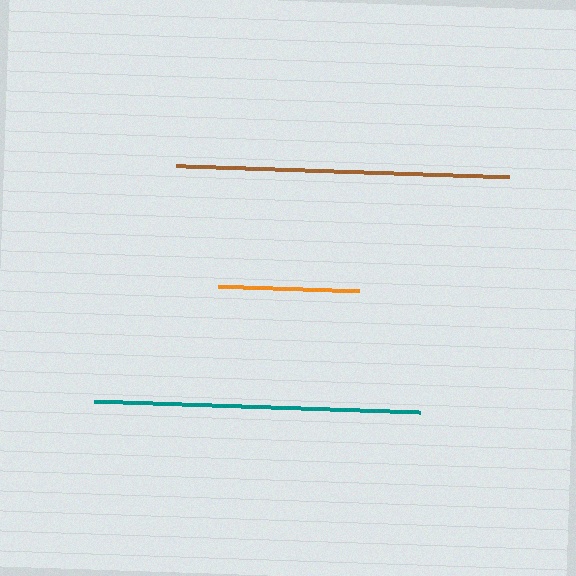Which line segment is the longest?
The brown line is the longest at approximately 333 pixels.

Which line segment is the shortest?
The orange line is the shortest at approximately 141 pixels.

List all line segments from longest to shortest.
From longest to shortest: brown, teal, orange.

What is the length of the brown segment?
The brown segment is approximately 333 pixels long.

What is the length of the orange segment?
The orange segment is approximately 141 pixels long.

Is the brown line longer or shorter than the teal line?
The brown line is longer than the teal line.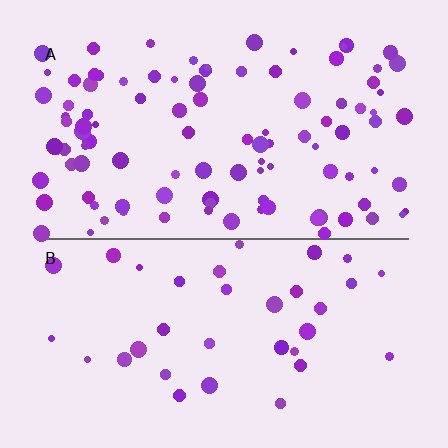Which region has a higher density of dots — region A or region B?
A (the top).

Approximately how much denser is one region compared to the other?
Approximately 2.9× — region A over region B.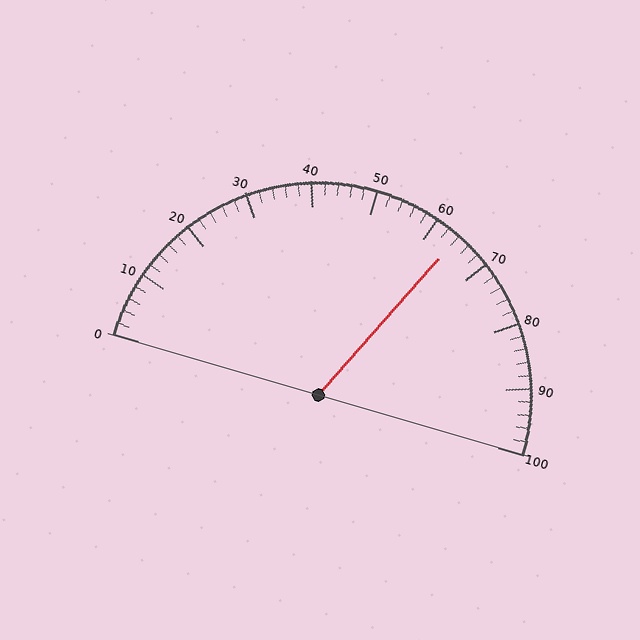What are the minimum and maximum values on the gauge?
The gauge ranges from 0 to 100.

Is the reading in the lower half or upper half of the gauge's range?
The reading is in the upper half of the range (0 to 100).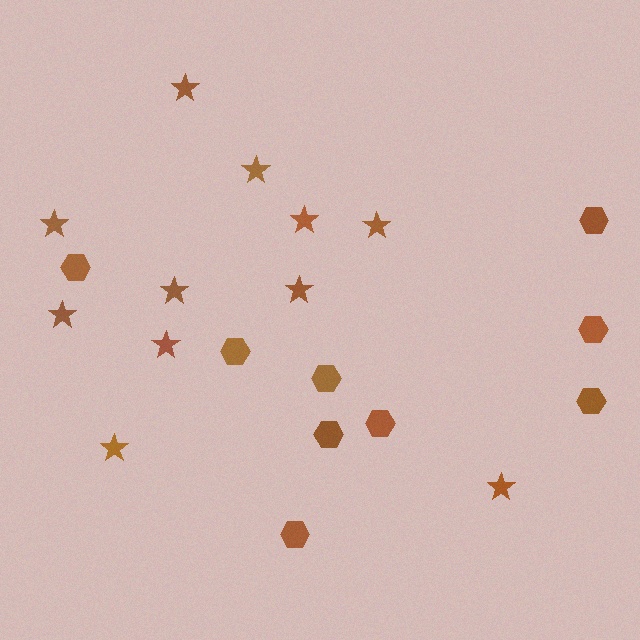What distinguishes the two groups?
There are 2 groups: one group of hexagons (9) and one group of stars (11).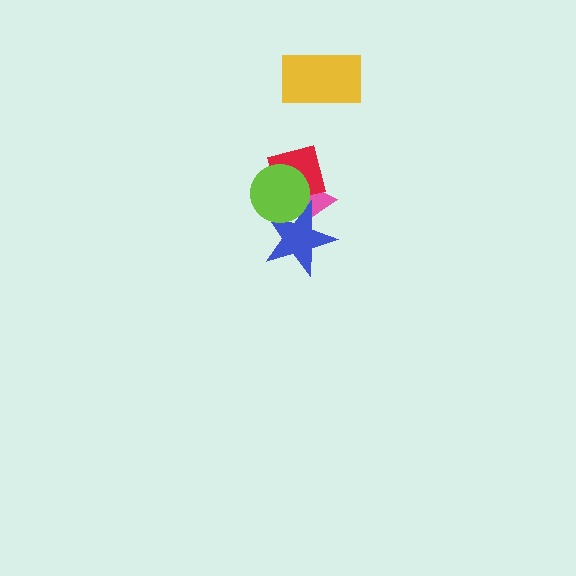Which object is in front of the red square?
The lime circle is in front of the red square.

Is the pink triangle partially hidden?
Yes, it is partially covered by another shape.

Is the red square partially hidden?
Yes, it is partially covered by another shape.